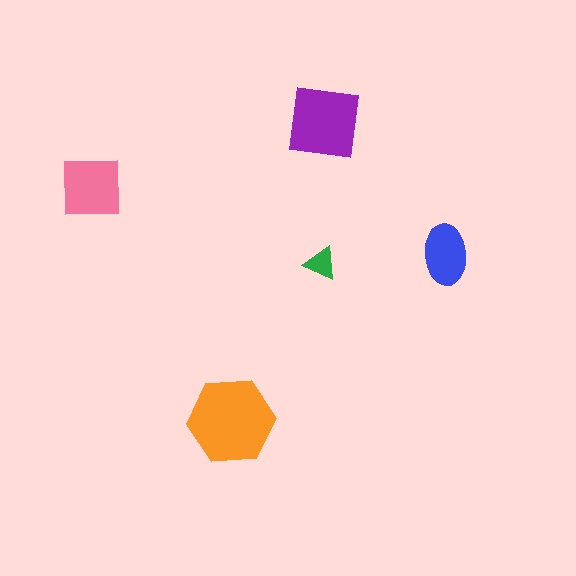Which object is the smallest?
The green triangle.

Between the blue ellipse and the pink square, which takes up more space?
The pink square.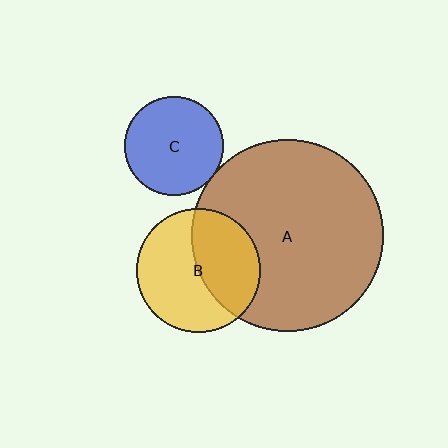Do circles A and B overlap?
Yes.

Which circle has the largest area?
Circle A (brown).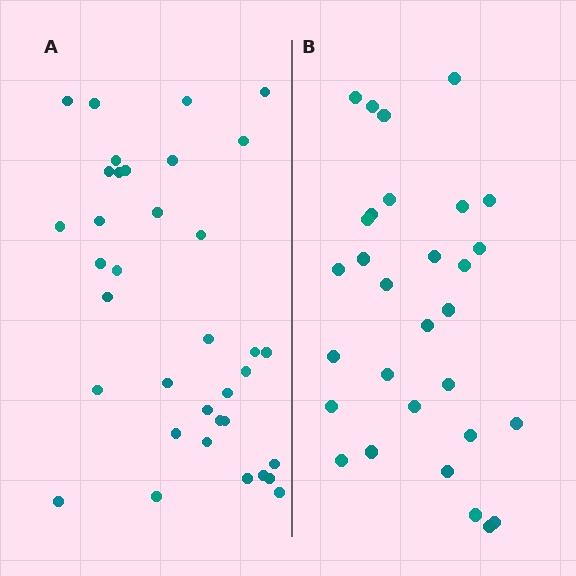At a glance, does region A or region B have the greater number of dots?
Region A (the left region) has more dots.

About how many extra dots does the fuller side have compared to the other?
Region A has about 6 more dots than region B.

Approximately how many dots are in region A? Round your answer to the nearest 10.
About 40 dots. (The exact count is 36, which rounds to 40.)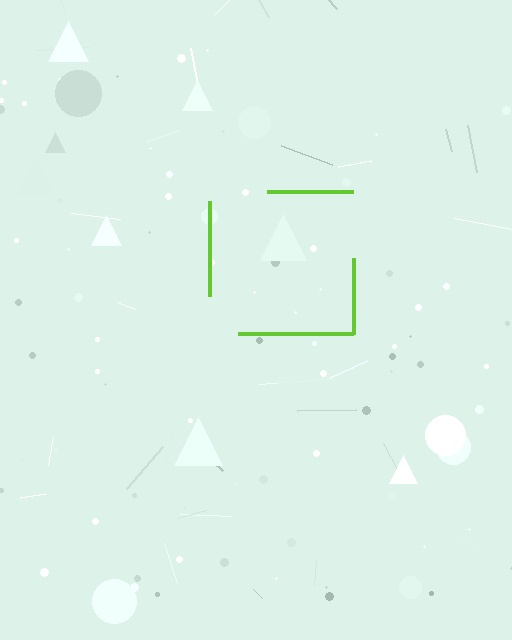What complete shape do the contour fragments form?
The contour fragments form a square.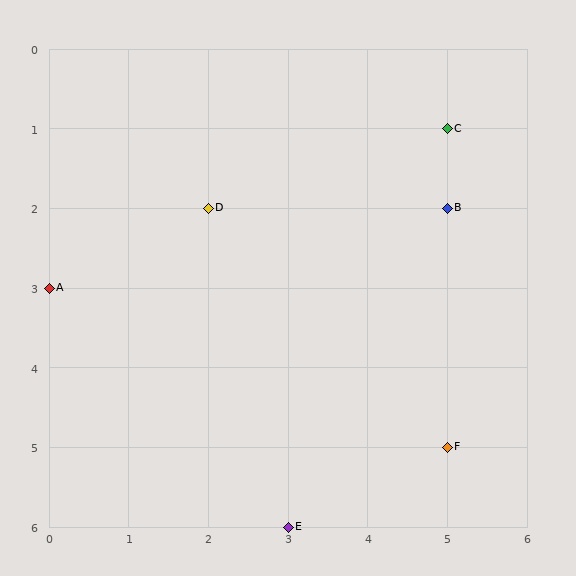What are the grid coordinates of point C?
Point C is at grid coordinates (5, 1).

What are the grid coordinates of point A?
Point A is at grid coordinates (0, 3).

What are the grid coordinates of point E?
Point E is at grid coordinates (3, 6).